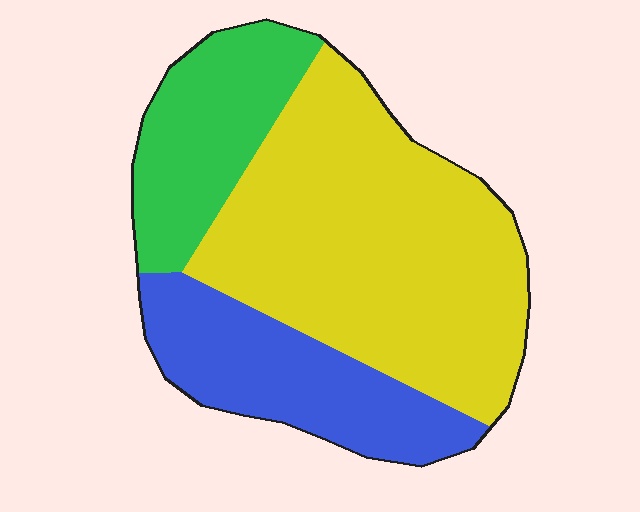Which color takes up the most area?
Yellow, at roughly 55%.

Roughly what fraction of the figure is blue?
Blue takes up less than a quarter of the figure.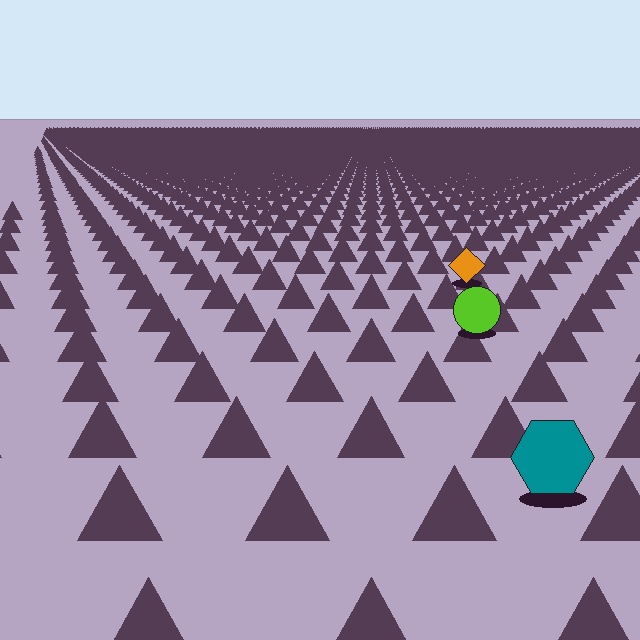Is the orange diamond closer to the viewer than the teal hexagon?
No. The teal hexagon is closer — you can tell from the texture gradient: the ground texture is coarser near it.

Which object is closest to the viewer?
The teal hexagon is closest. The texture marks near it are larger and more spread out.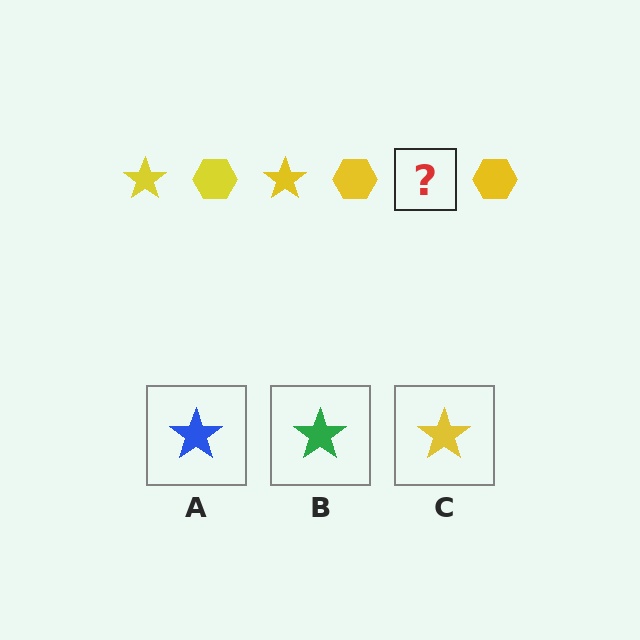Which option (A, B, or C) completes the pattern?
C.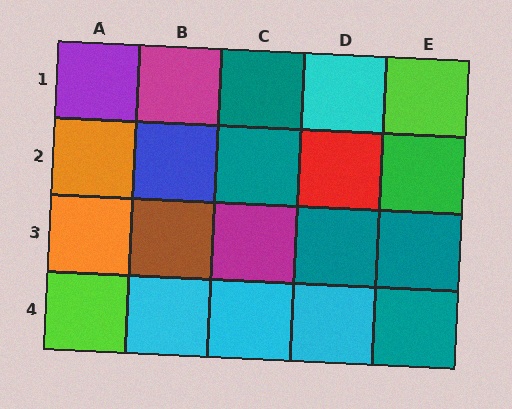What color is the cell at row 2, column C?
Teal.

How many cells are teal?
5 cells are teal.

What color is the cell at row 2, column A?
Orange.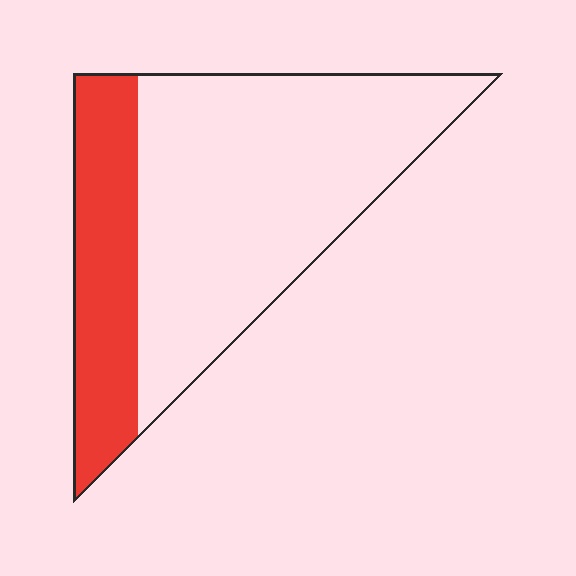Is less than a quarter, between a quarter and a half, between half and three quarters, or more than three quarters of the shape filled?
Between a quarter and a half.